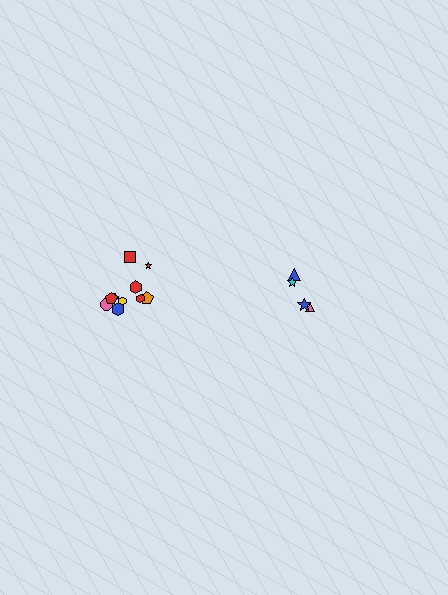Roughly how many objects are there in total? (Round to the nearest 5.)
Roughly 15 objects in total.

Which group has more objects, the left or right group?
The left group.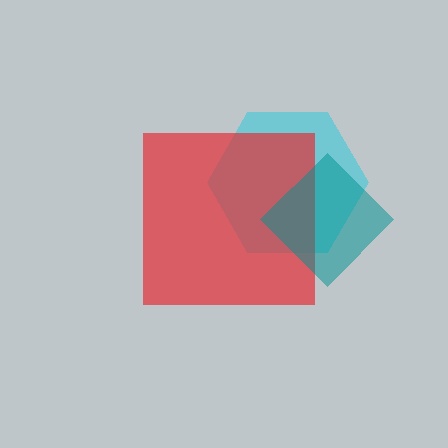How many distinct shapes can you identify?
There are 3 distinct shapes: a cyan hexagon, a red square, a teal diamond.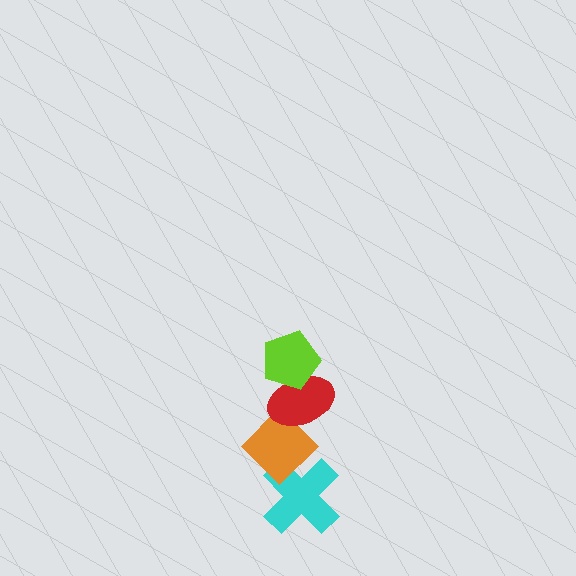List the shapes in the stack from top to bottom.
From top to bottom: the lime pentagon, the red ellipse, the orange diamond, the cyan cross.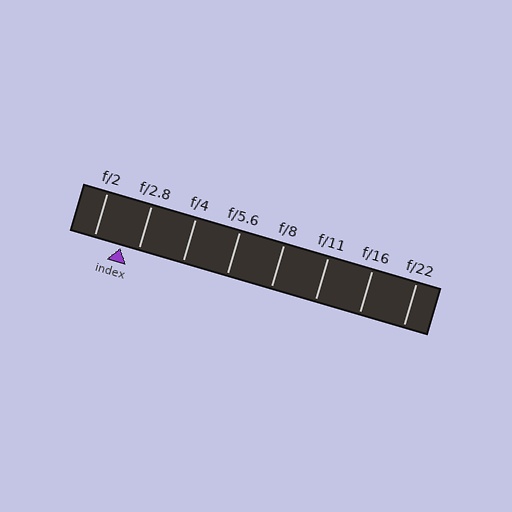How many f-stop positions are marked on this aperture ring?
There are 8 f-stop positions marked.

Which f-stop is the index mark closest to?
The index mark is closest to f/2.8.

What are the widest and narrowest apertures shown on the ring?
The widest aperture shown is f/2 and the narrowest is f/22.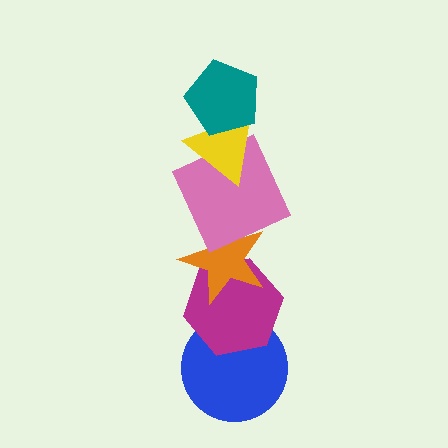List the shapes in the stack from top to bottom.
From top to bottom: the teal pentagon, the yellow triangle, the pink square, the orange star, the magenta hexagon, the blue circle.